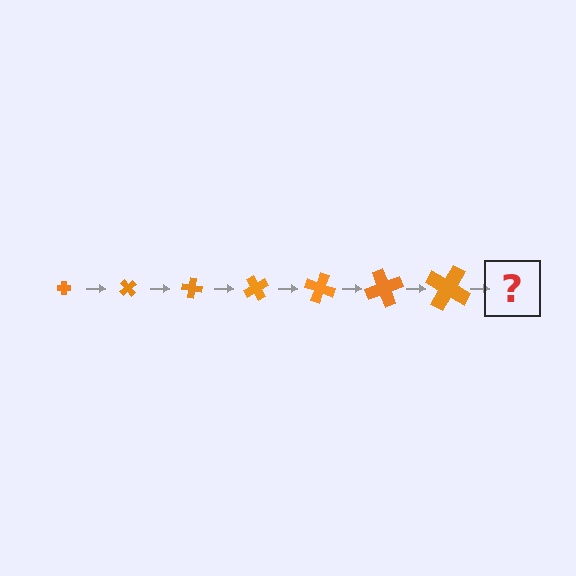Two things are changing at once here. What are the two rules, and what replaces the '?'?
The two rules are that the cross grows larger each step and it rotates 50 degrees each step. The '?' should be a cross, larger than the previous one and rotated 350 degrees from the start.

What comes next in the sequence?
The next element should be a cross, larger than the previous one and rotated 350 degrees from the start.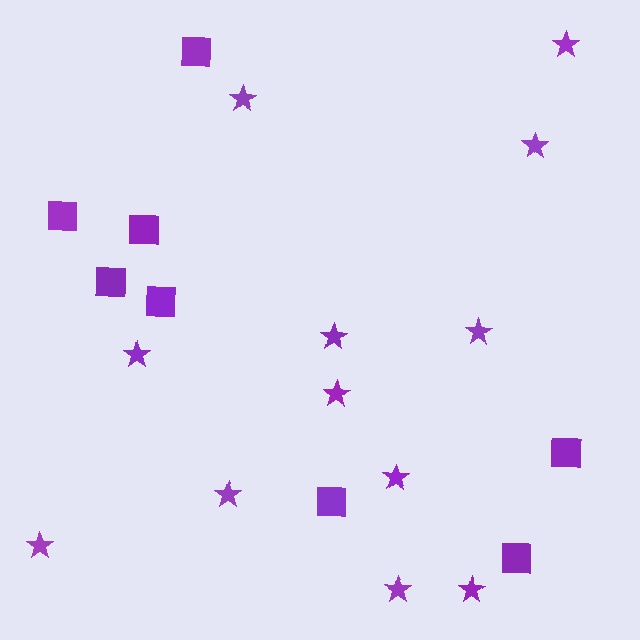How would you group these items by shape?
There are 2 groups: one group of stars (12) and one group of squares (8).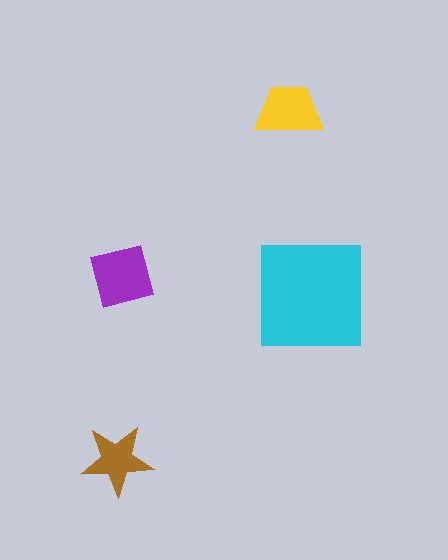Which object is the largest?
The cyan square.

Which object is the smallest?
The brown star.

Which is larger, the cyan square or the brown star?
The cyan square.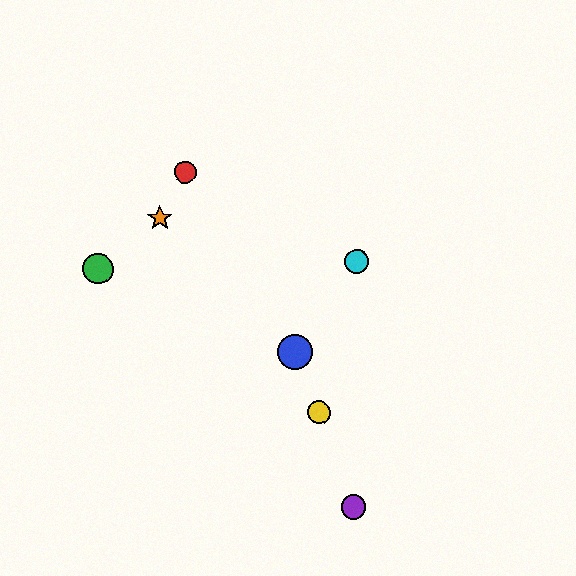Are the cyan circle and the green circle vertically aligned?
No, the cyan circle is at x≈357 and the green circle is at x≈98.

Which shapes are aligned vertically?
The purple circle, the cyan circle are aligned vertically.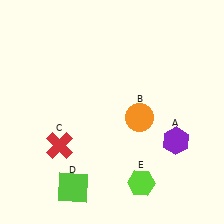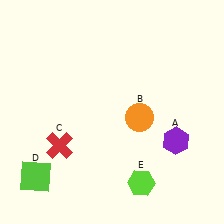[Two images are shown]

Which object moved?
The lime square (D) moved left.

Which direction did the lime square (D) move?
The lime square (D) moved left.